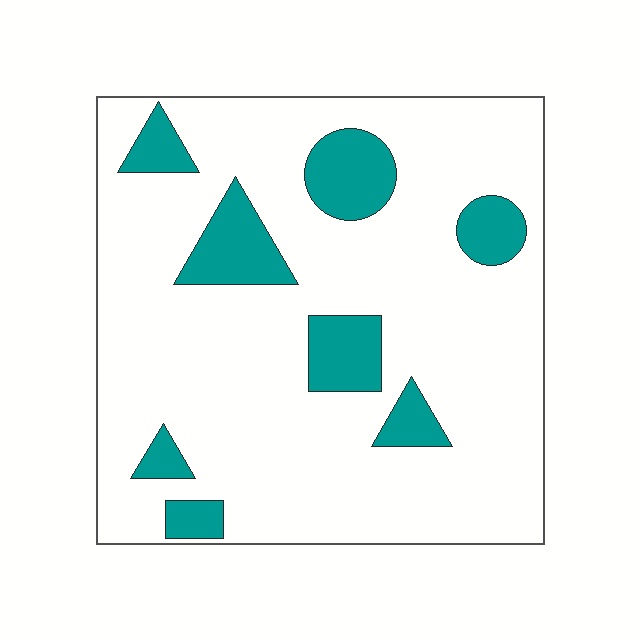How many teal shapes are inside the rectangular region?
8.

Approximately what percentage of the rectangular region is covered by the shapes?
Approximately 15%.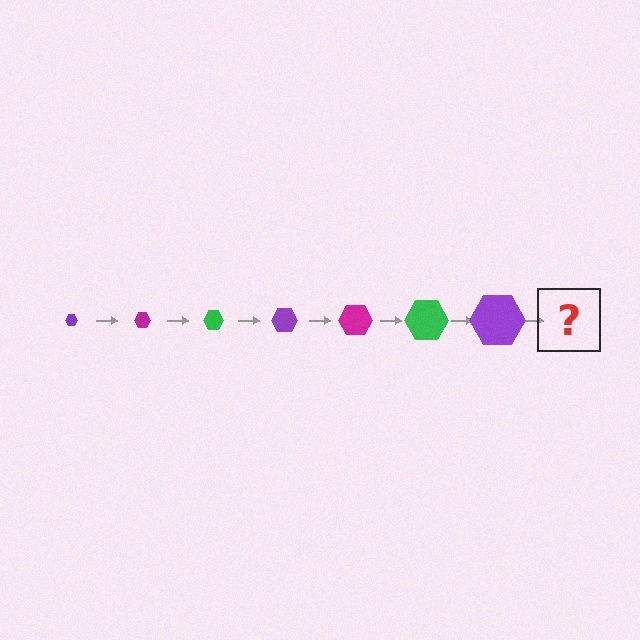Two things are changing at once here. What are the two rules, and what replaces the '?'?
The two rules are that the hexagon grows larger each step and the color cycles through purple, magenta, and green. The '?' should be a magenta hexagon, larger than the previous one.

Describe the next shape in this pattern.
It should be a magenta hexagon, larger than the previous one.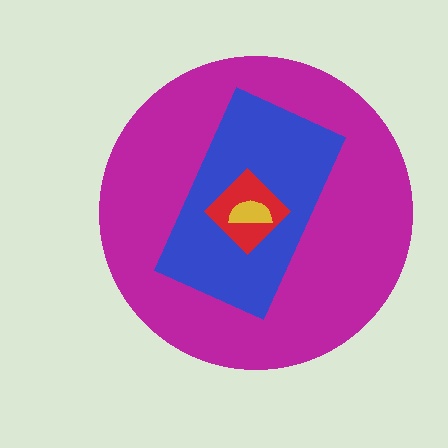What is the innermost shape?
The yellow semicircle.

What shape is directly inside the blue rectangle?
The red diamond.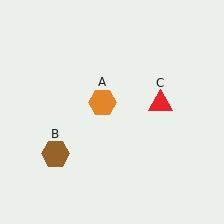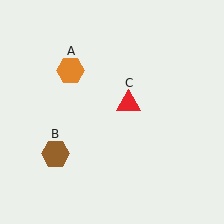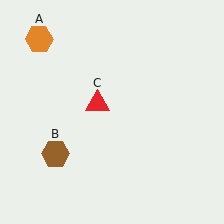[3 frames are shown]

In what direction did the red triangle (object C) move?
The red triangle (object C) moved left.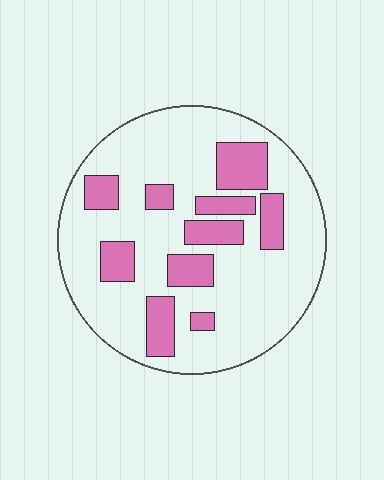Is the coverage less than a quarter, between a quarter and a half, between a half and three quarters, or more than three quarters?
Less than a quarter.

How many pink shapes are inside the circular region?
10.